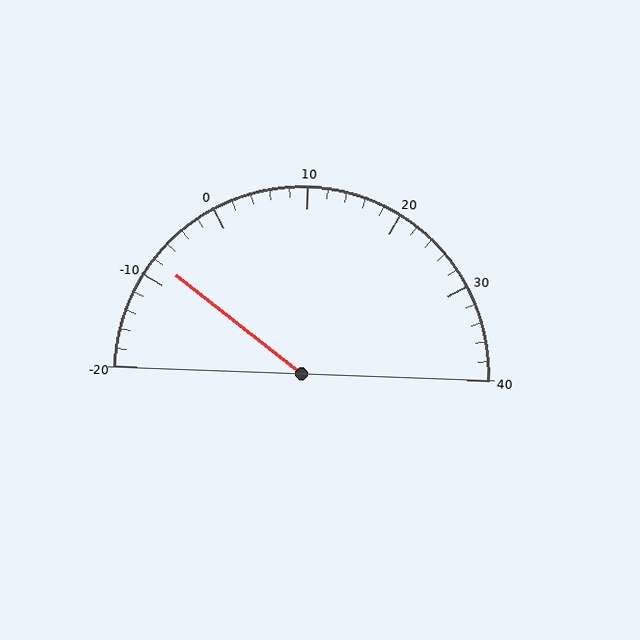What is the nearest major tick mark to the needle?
The nearest major tick mark is -10.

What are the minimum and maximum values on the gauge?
The gauge ranges from -20 to 40.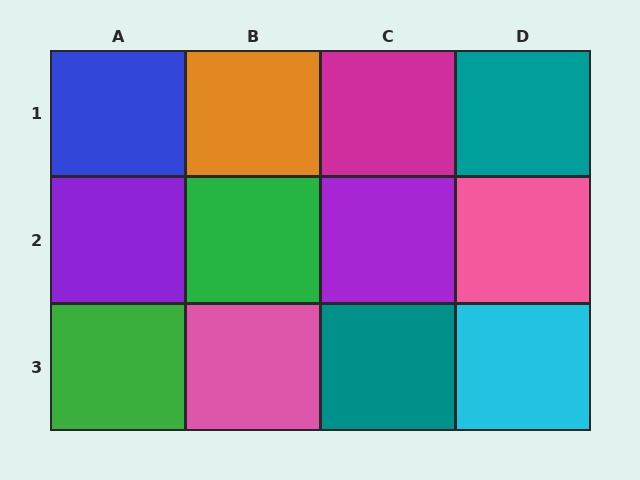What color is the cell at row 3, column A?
Green.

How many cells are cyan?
1 cell is cyan.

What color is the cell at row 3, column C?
Teal.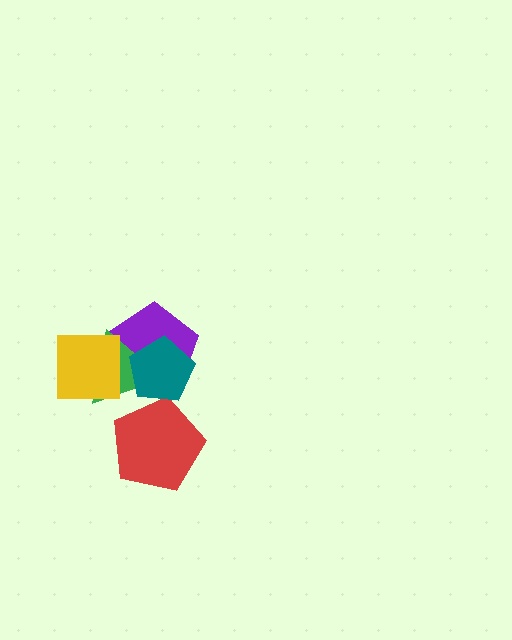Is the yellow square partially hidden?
No, no other shape covers it.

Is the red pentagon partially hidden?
Yes, it is partially covered by another shape.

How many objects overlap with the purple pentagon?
3 objects overlap with the purple pentagon.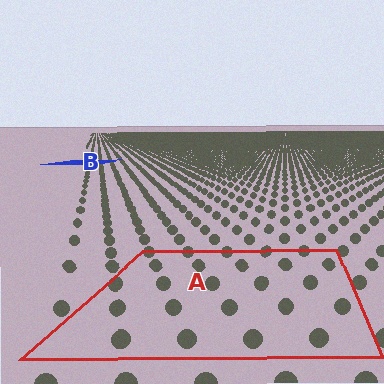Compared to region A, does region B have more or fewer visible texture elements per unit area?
Region B has more texture elements per unit area — they are packed more densely because it is farther away.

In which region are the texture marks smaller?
The texture marks are smaller in region B, because it is farther away.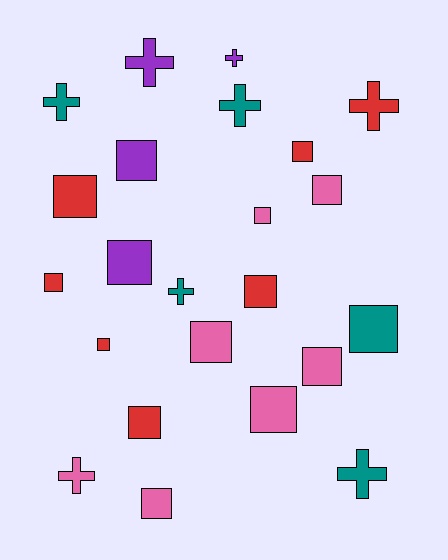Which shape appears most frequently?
Square, with 15 objects.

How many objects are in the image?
There are 23 objects.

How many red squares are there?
There are 6 red squares.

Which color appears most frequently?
Red, with 7 objects.